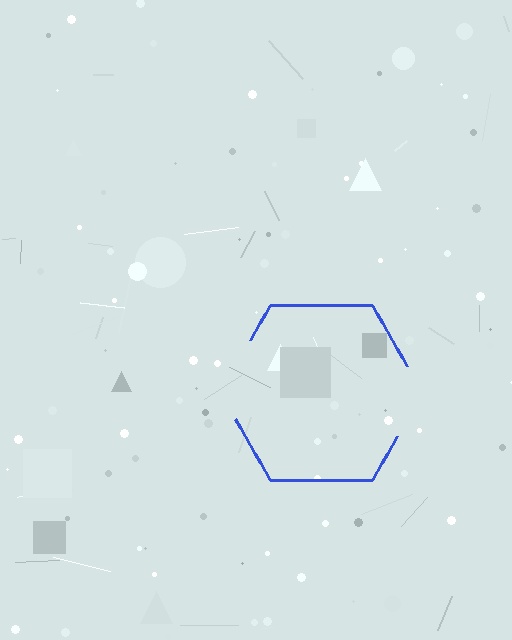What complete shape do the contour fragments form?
The contour fragments form a hexagon.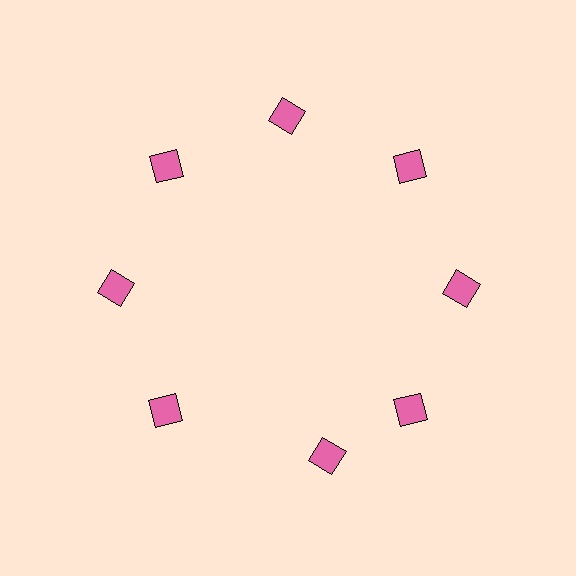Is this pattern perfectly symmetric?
No. The 8 pink diamonds are arranged in a ring, but one element near the 6 o'clock position is rotated out of alignment along the ring, breaking the 8-fold rotational symmetry.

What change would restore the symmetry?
The symmetry would be restored by rotating it back into even spacing with its neighbors so that all 8 diamonds sit at equal angles and equal distance from the center.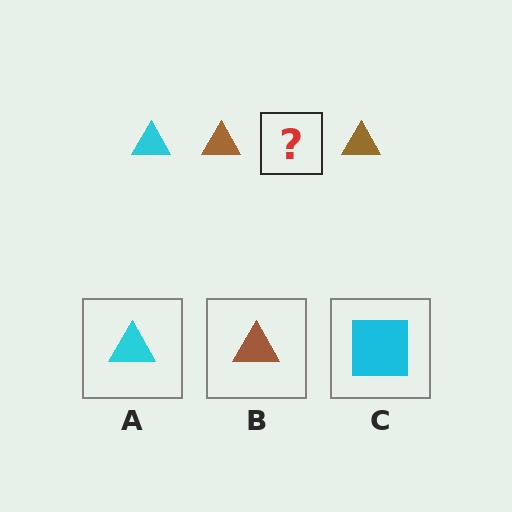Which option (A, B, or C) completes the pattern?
A.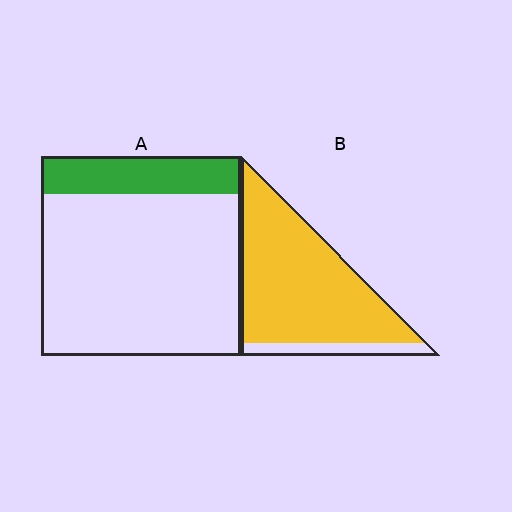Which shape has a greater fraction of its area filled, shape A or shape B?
Shape B.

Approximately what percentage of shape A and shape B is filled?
A is approximately 20% and B is approximately 85%.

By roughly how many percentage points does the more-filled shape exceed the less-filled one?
By roughly 70 percentage points (B over A).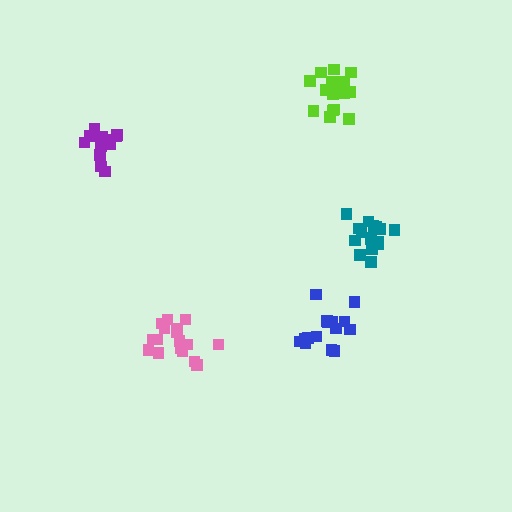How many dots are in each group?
Group 1: 13 dots, Group 2: 15 dots, Group 3: 18 dots, Group 4: 19 dots, Group 5: 17 dots (82 total).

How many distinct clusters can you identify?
There are 5 distinct clusters.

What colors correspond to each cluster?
The clusters are colored: purple, blue, pink, lime, teal.